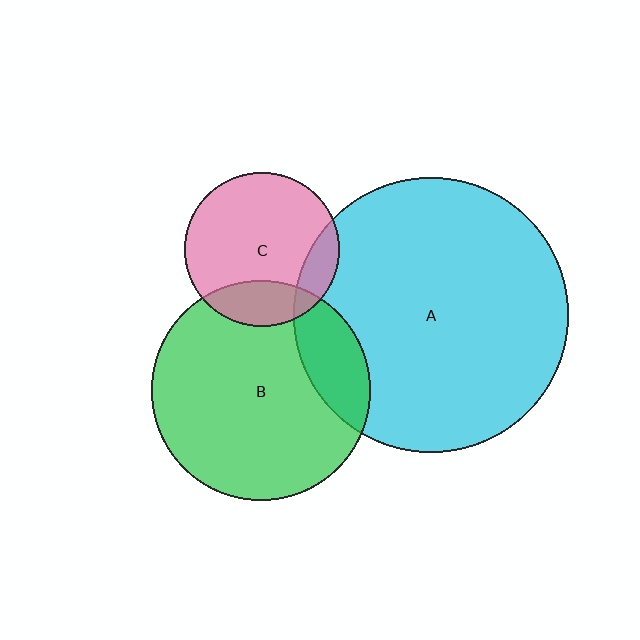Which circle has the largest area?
Circle A (cyan).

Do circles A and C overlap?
Yes.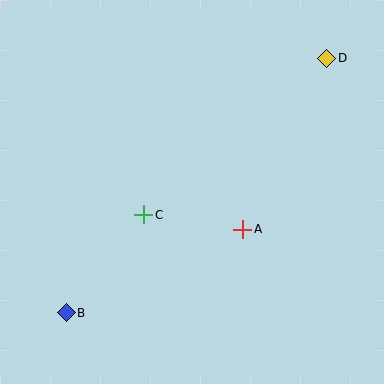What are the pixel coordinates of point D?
Point D is at (327, 58).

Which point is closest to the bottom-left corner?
Point B is closest to the bottom-left corner.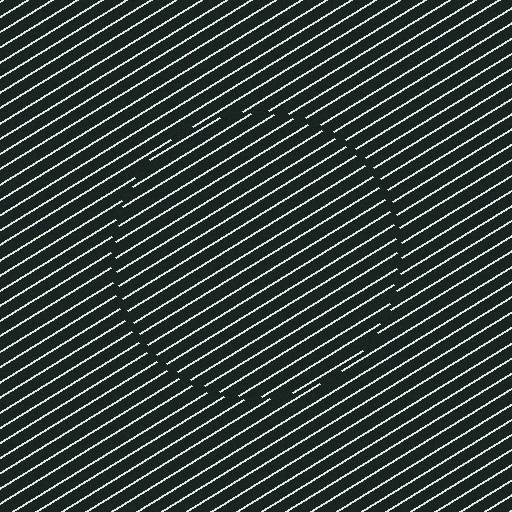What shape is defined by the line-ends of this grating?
An illusory circle. The interior of the shape contains the same grating, shifted by half a period — the contour is defined by the phase discontinuity where line-ends from the inner and outer gratings abut.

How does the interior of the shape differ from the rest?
The interior of the shape contains the same grating, shifted by half a period — the contour is defined by the phase discontinuity where line-ends from the inner and outer gratings abut.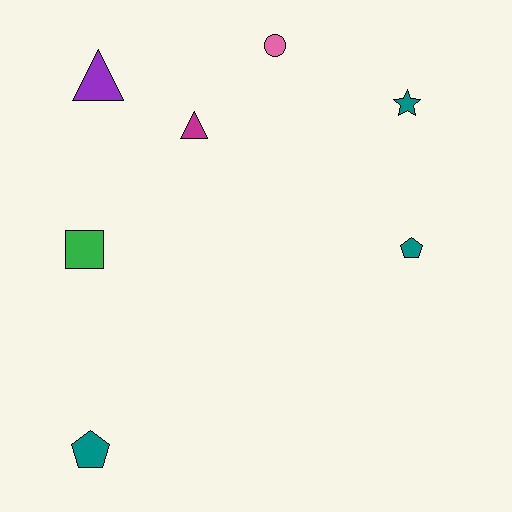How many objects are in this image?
There are 7 objects.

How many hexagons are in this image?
There are no hexagons.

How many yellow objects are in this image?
There are no yellow objects.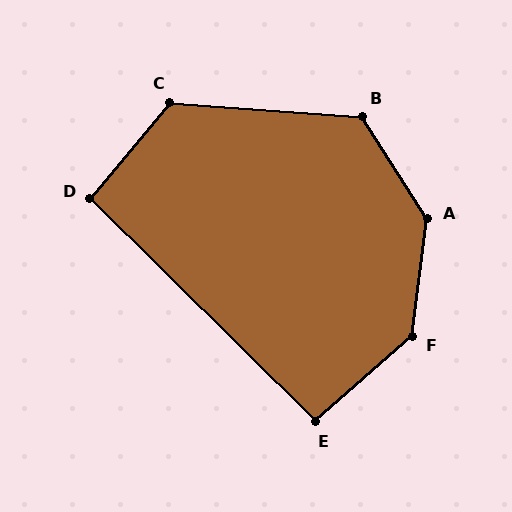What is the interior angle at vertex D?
Approximately 95 degrees (approximately right).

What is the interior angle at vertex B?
Approximately 126 degrees (obtuse).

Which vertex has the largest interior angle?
A, at approximately 140 degrees.